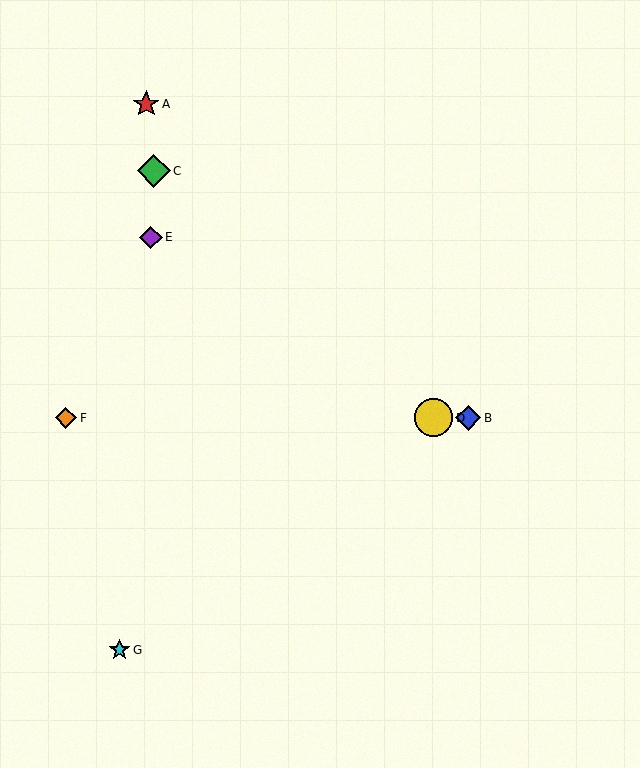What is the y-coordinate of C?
Object C is at y≈171.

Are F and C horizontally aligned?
No, F is at y≈418 and C is at y≈171.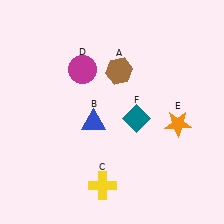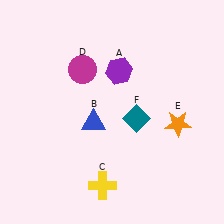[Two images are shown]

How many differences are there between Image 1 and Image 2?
There is 1 difference between the two images.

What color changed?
The hexagon (A) changed from brown in Image 1 to purple in Image 2.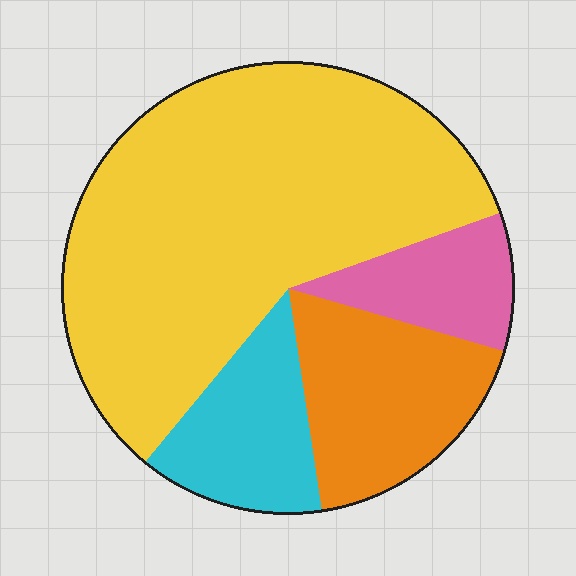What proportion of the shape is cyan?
Cyan covers about 15% of the shape.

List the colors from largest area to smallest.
From largest to smallest: yellow, orange, cyan, pink.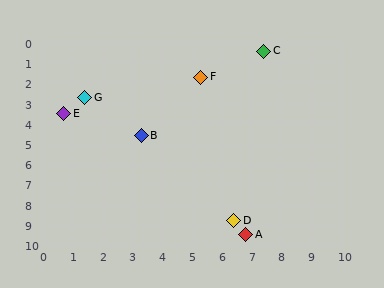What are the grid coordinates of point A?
Point A is at approximately (6.8, 9.5).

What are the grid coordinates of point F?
Point F is at approximately (5.3, 1.7).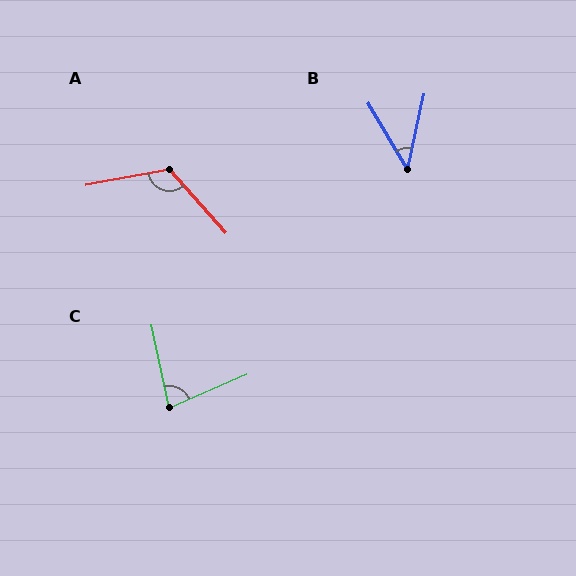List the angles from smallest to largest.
B (43°), C (78°), A (121°).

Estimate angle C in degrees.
Approximately 78 degrees.